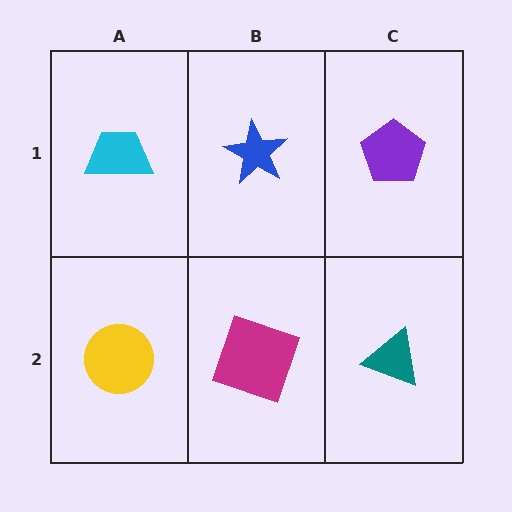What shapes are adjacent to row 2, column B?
A blue star (row 1, column B), a yellow circle (row 2, column A), a teal triangle (row 2, column C).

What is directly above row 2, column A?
A cyan trapezoid.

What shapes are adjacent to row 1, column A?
A yellow circle (row 2, column A), a blue star (row 1, column B).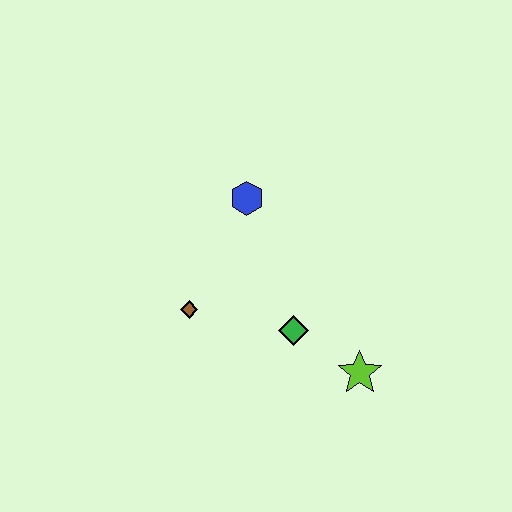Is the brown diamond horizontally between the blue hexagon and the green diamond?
No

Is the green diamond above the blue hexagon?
No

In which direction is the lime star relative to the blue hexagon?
The lime star is below the blue hexagon.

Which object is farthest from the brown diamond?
The lime star is farthest from the brown diamond.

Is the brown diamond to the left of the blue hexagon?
Yes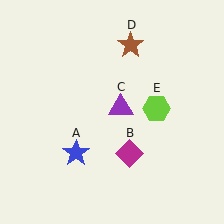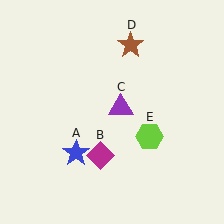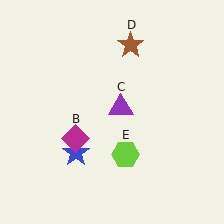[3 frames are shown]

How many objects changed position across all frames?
2 objects changed position: magenta diamond (object B), lime hexagon (object E).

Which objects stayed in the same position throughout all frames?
Blue star (object A) and purple triangle (object C) and brown star (object D) remained stationary.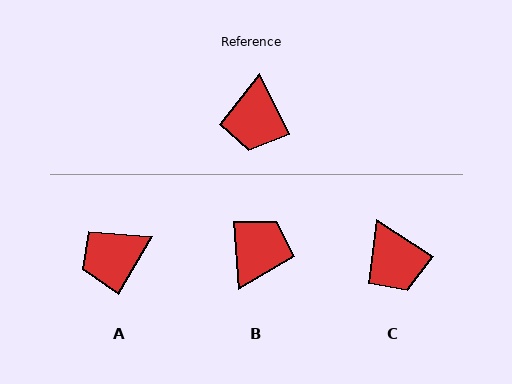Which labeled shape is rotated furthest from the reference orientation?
B, about 158 degrees away.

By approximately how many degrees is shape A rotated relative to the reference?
Approximately 57 degrees clockwise.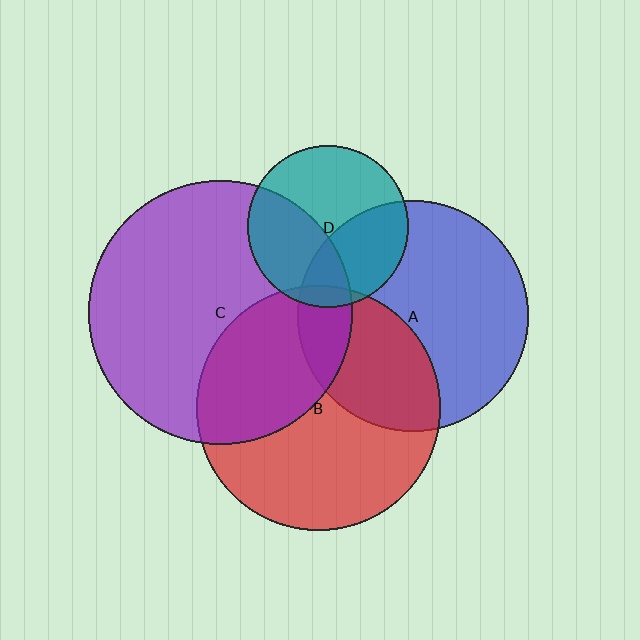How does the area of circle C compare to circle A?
Approximately 1.3 times.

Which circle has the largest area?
Circle C (purple).